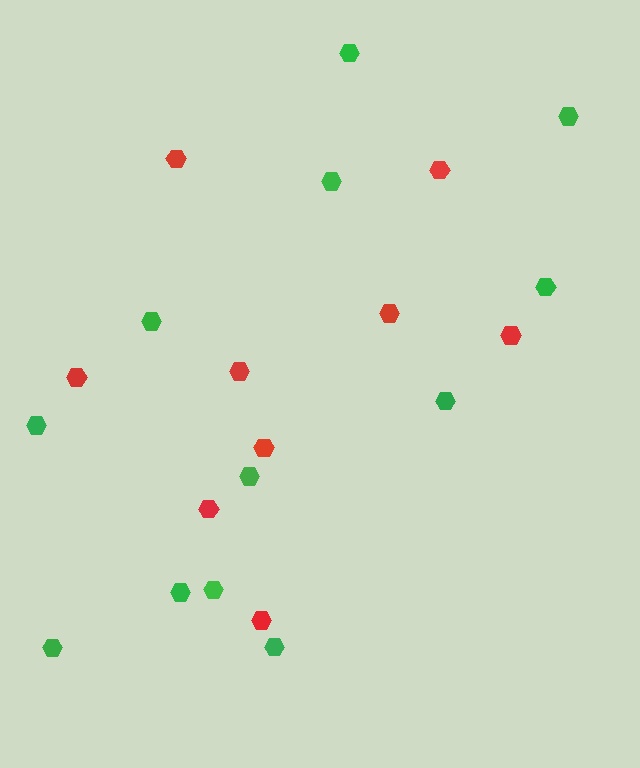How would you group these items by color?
There are 2 groups: one group of red hexagons (9) and one group of green hexagons (12).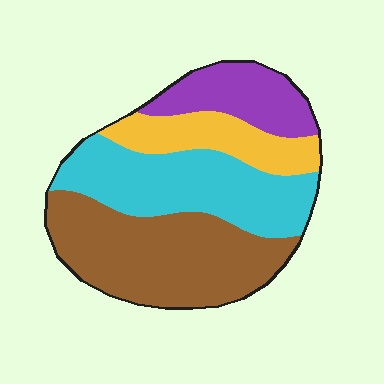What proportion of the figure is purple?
Purple covers 16% of the figure.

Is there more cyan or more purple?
Cyan.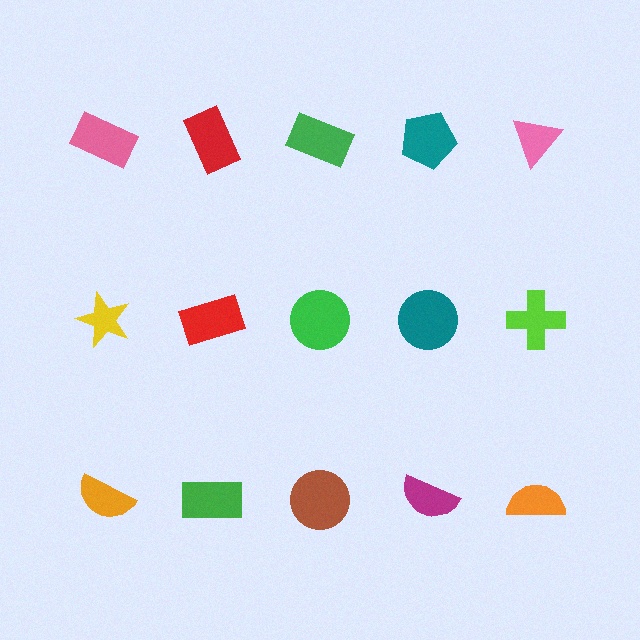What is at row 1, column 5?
A pink triangle.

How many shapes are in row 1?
5 shapes.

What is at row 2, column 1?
A yellow star.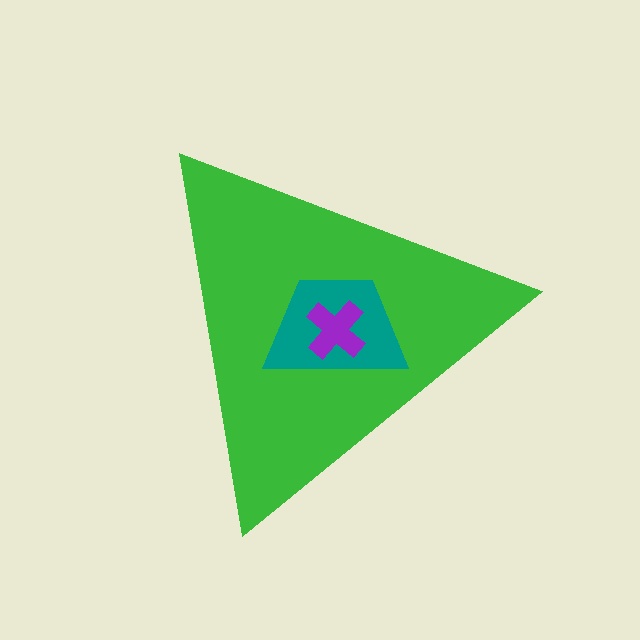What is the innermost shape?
The purple cross.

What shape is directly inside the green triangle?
The teal trapezoid.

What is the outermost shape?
The green triangle.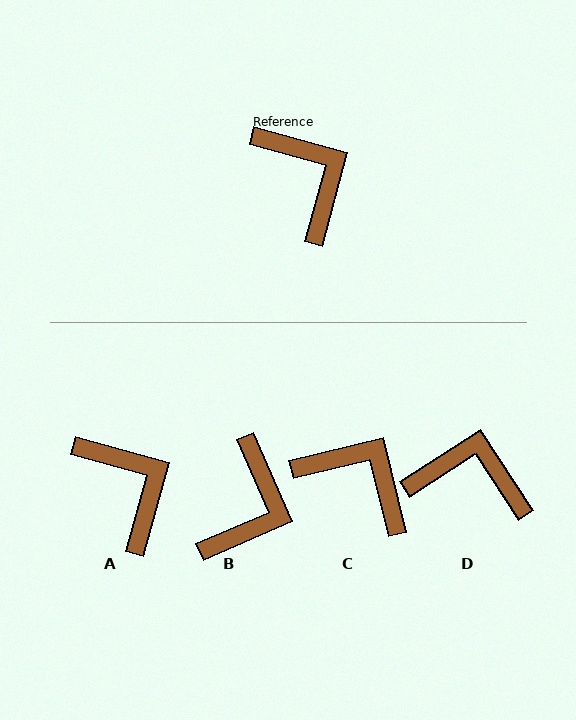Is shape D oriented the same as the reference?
No, it is off by about 48 degrees.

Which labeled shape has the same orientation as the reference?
A.